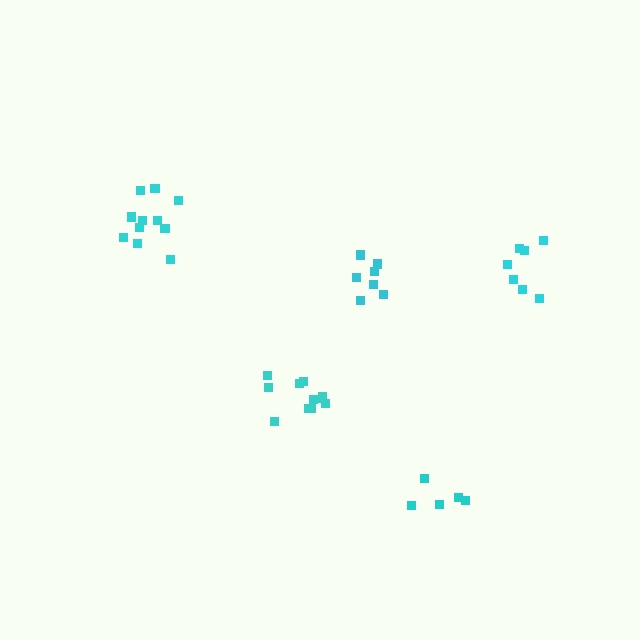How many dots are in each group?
Group 1: 11 dots, Group 2: 5 dots, Group 3: 11 dots, Group 4: 7 dots, Group 5: 7 dots (41 total).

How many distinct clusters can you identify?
There are 5 distinct clusters.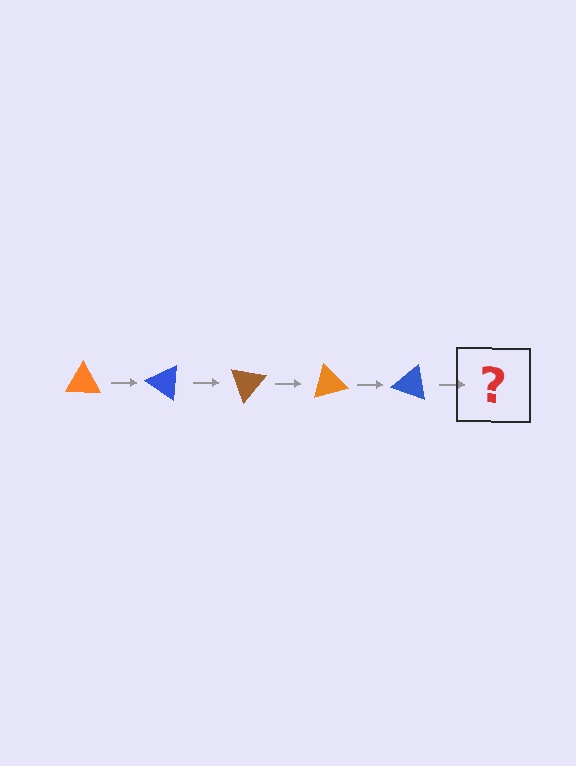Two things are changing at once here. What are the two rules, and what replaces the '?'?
The two rules are that it rotates 35 degrees each step and the color cycles through orange, blue, and brown. The '?' should be a brown triangle, rotated 175 degrees from the start.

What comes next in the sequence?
The next element should be a brown triangle, rotated 175 degrees from the start.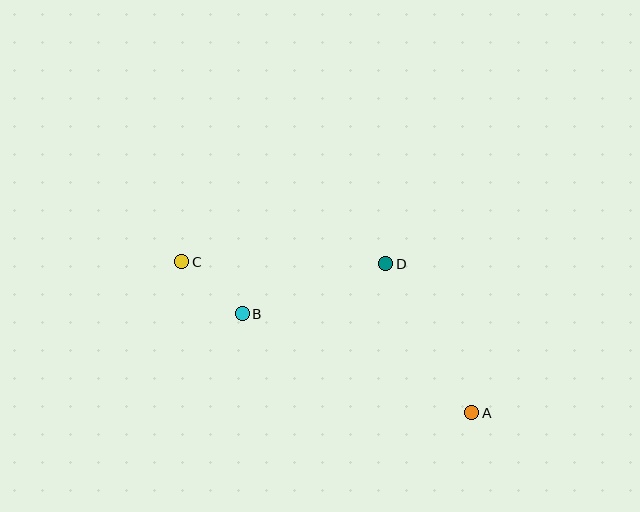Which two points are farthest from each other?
Points A and C are farthest from each other.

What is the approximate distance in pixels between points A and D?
The distance between A and D is approximately 172 pixels.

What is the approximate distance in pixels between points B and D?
The distance between B and D is approximately 152 pixels.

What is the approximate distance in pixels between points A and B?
The distance between A and B is approximately 250 pixels.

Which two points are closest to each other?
Points B and C are closest to each other.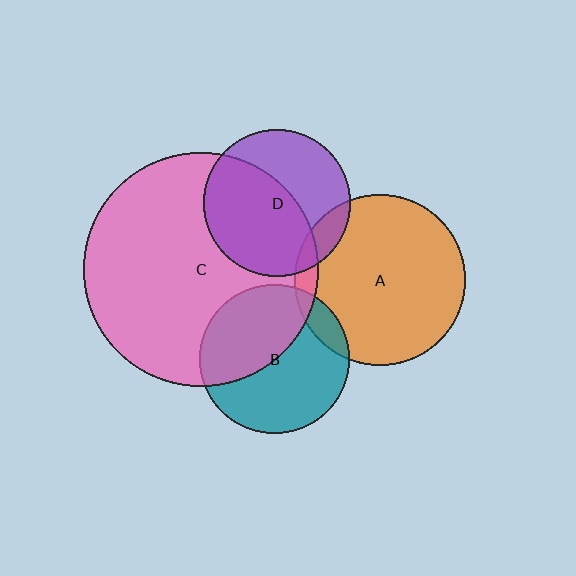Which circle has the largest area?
Circle C (pink).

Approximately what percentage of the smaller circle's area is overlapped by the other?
Approximately 55%.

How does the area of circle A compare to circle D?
Approximately 1.4 times.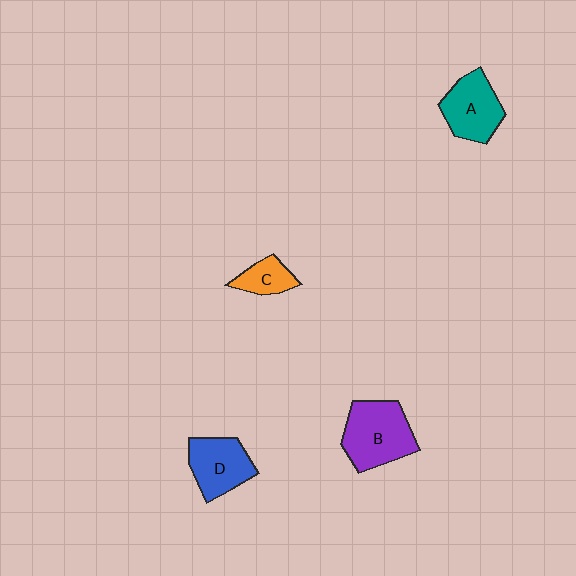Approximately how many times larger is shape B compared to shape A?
Approximately 1.3 times.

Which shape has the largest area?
Shape B (purple).